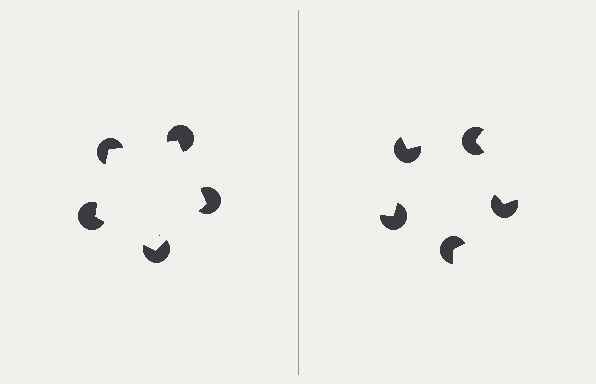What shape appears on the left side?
An illusory pentagon.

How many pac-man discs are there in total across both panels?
10 — 5 on each side.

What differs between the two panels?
The pac-man discs are positioned identically on both sides; only the wedge orientations differ. On the left they align to a pentagon; on the right they are misaligned.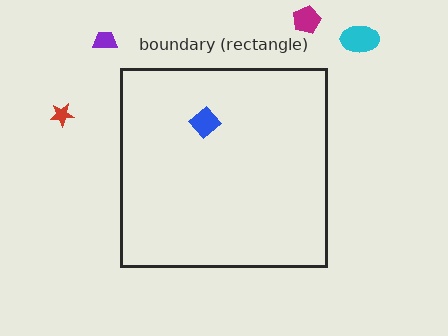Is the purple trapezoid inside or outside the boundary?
Outside.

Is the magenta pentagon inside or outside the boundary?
Outside.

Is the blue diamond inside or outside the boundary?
Inside.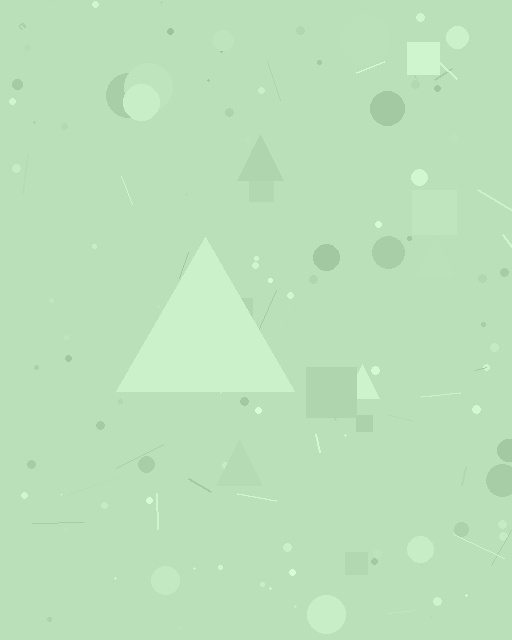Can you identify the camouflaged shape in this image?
The camouflaged shape is a triangle.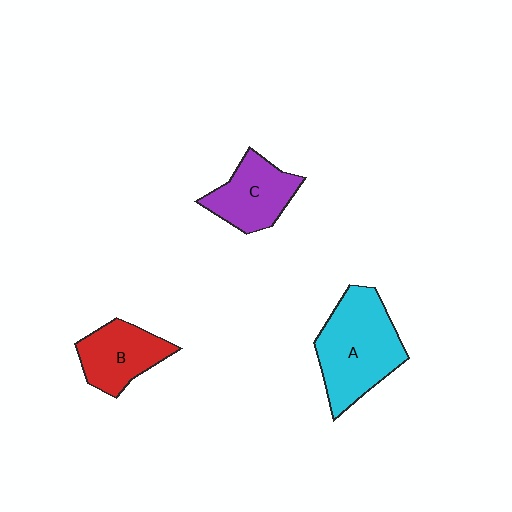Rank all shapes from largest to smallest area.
From largest to smallest: A (cyan), C (purple), B (red).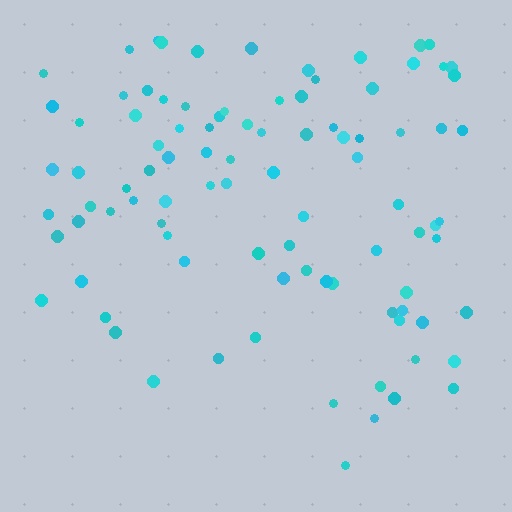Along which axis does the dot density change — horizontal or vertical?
Vertical.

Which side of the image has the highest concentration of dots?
The top.